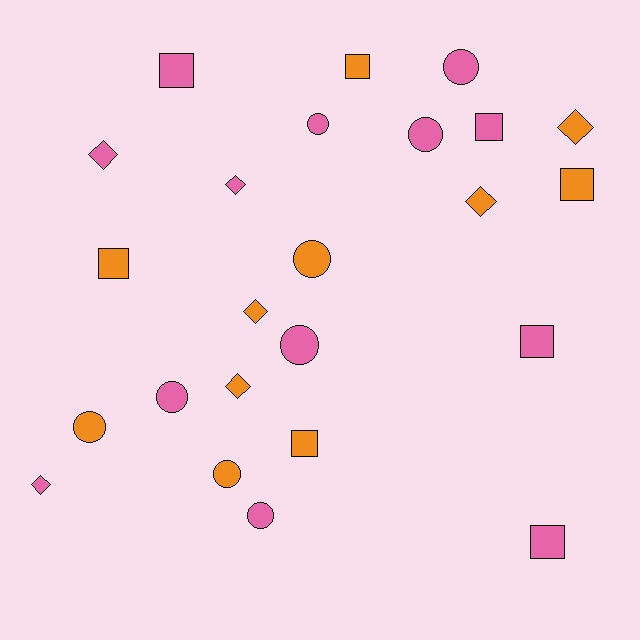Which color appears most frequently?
Pink, with 13 objects.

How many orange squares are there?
There are 4 orange squares.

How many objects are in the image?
There are 24 objects.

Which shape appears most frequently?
Circle, with 9 objects.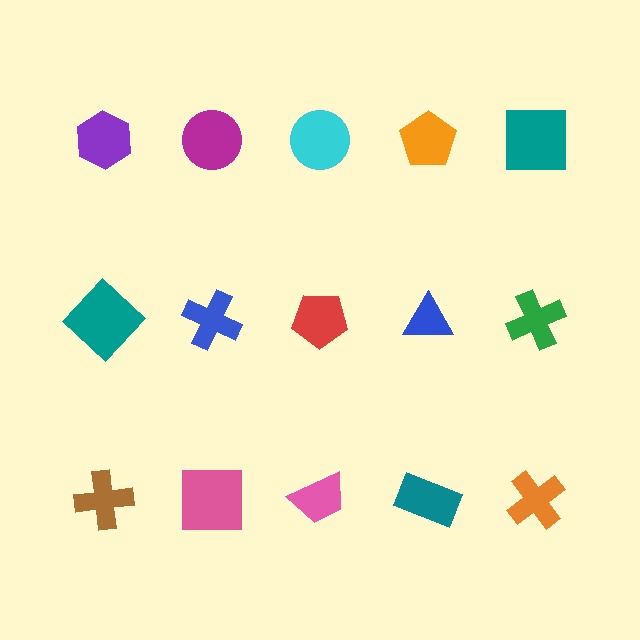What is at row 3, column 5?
An orange cross.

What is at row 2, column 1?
A teal diamond.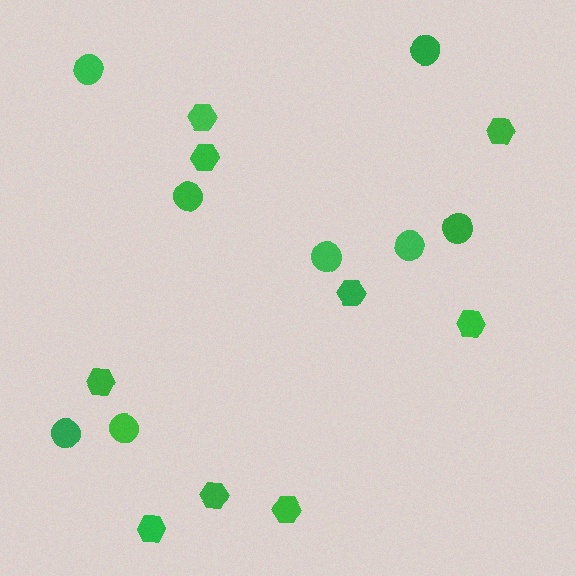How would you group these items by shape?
There are 2 groups: one group of hexagons (9) and one group of circles (8).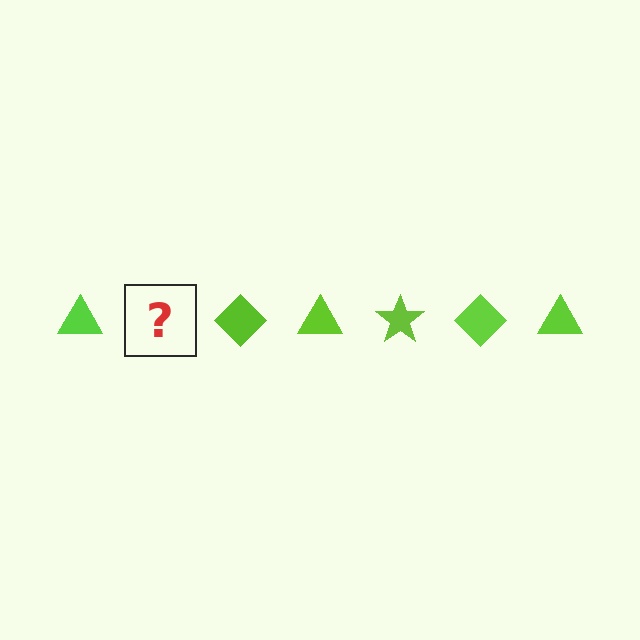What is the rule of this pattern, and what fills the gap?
The rule is that the pattern cycles through triangle, star, diamond shapes in lime. The gap should be filled with a lime star.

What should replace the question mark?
The question mark should be replaced with a lime star.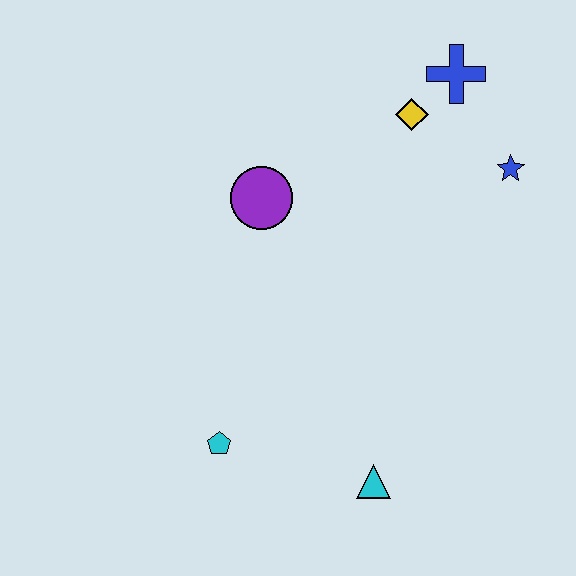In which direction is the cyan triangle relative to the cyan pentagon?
The cyan triangle is to the right of the cyan pentagon.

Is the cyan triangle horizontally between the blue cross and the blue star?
No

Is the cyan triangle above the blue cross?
No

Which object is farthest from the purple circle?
The cyan triangle is farthest from the purple circle.